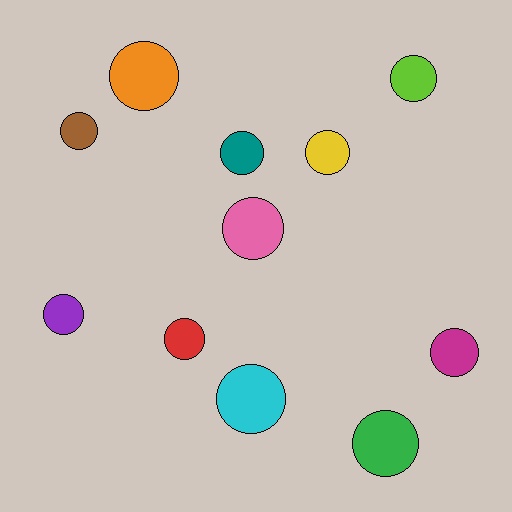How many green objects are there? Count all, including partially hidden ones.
There is 1 green object.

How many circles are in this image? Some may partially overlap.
There are 11 circles.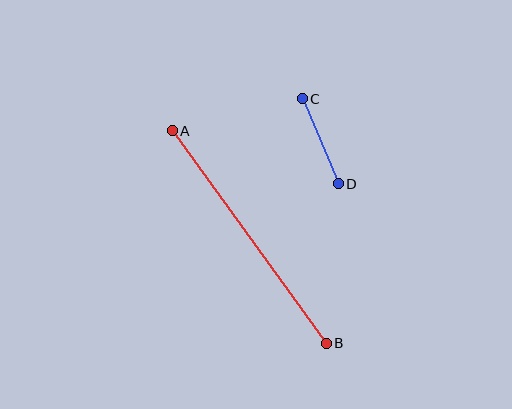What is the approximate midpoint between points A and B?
The midpoint is at approximately (249, 237) pixels.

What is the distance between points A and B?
The distance is approximately 262 pixels.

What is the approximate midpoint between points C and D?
The midpoint is at approximately (320, 141) pixels.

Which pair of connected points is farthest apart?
Points A and B are farthest apart.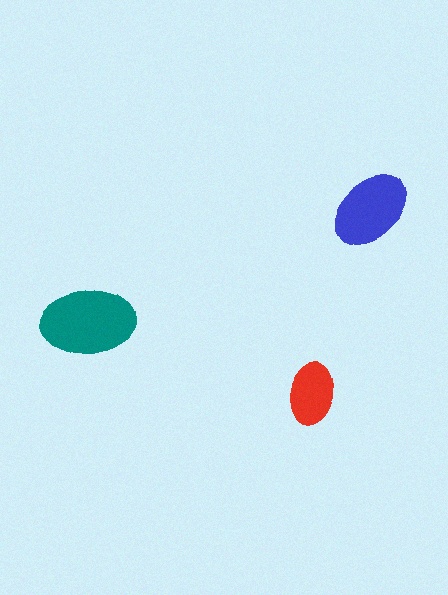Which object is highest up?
The blue ellipse is topmost.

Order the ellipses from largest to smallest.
the teal one, the blue one, the red one.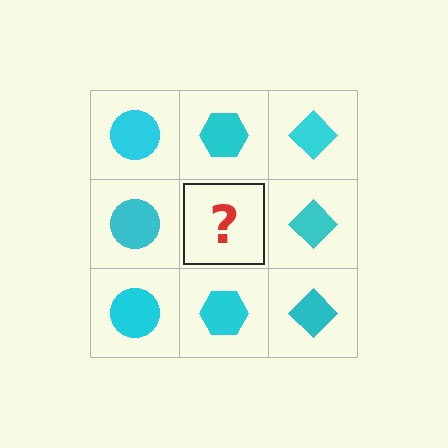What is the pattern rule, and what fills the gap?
The rule is that each column has a consistent shape. The gap should be filled with a cyan hexagon.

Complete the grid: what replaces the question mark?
The question mark should be replaced with a cyan hexagon.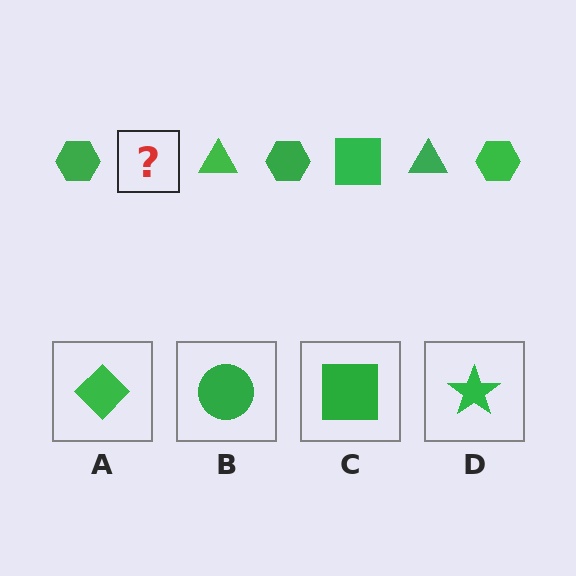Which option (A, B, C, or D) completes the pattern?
C.